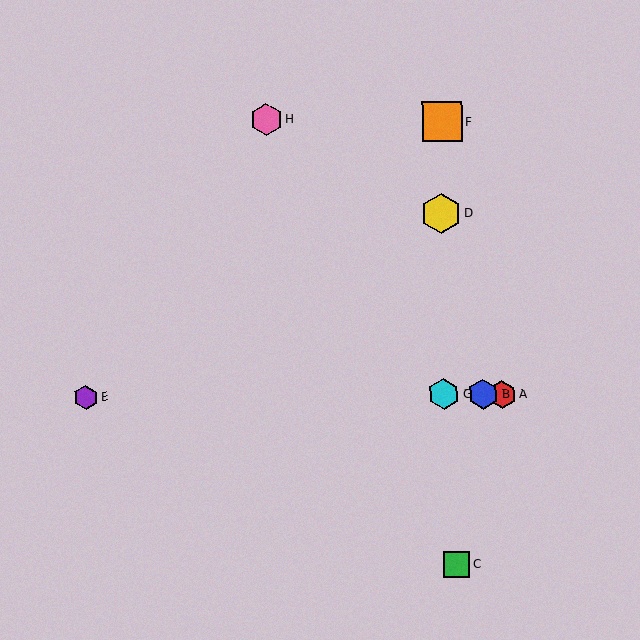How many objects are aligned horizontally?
4 objects (A, B, E, G) are aligned horizontally.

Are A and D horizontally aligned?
No, A is at y≈394 and D is at y≈213.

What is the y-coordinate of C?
Object C is at y≈564.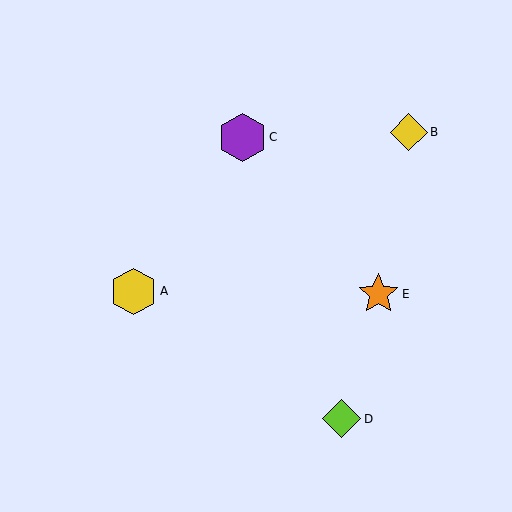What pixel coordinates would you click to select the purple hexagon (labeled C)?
Click at (243, 137) to select the purple hexagon C.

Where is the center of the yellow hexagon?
The center of the yellow hexagon is at (134, 291).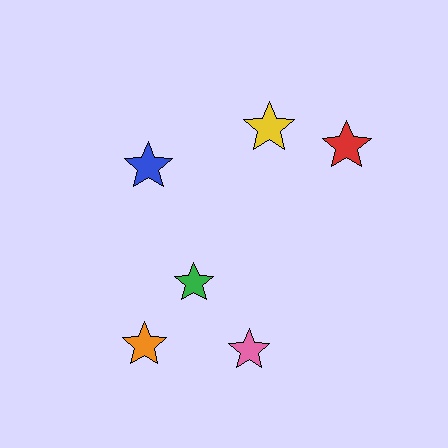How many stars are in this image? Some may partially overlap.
There are 6 stars.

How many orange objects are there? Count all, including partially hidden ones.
There is 1 orange object.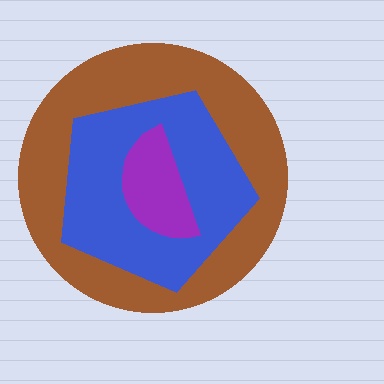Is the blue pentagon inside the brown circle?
Yes.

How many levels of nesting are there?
3.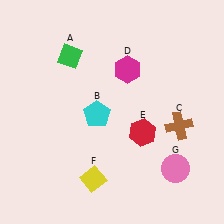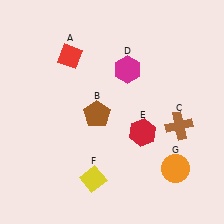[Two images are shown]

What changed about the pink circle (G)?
In Image 1, G is pink. In Image 2, it changed to orange.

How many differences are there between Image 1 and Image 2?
There are 3 differences between the two images.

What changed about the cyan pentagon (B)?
In Image 1, B is cyan. In Image 2, it changed to brown.